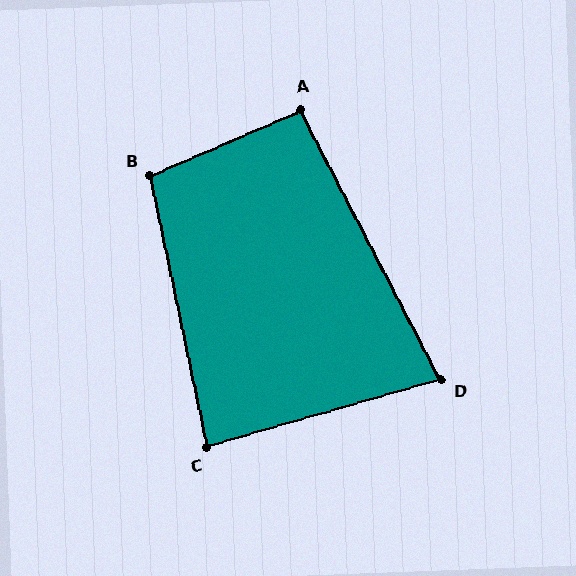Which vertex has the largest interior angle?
B, at approximately 101 degrees.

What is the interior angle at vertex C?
Approximately 86 degrees (approximately right).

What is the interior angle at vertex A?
Approximately 94 degrees (approximately right).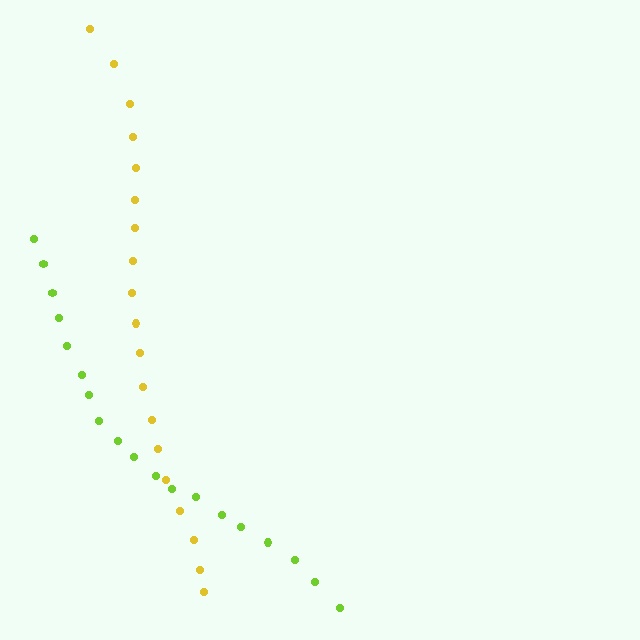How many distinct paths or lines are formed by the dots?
There are 2 distinct paths.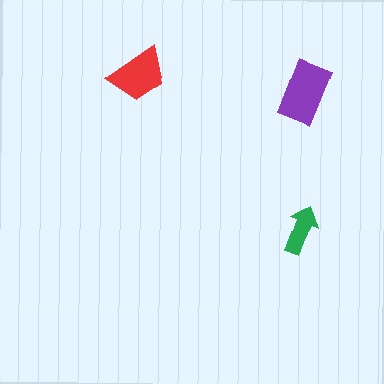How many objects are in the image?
There are 3 objects in the image.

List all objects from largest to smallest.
The purple rectangle, the red trapezoid, the green arrow.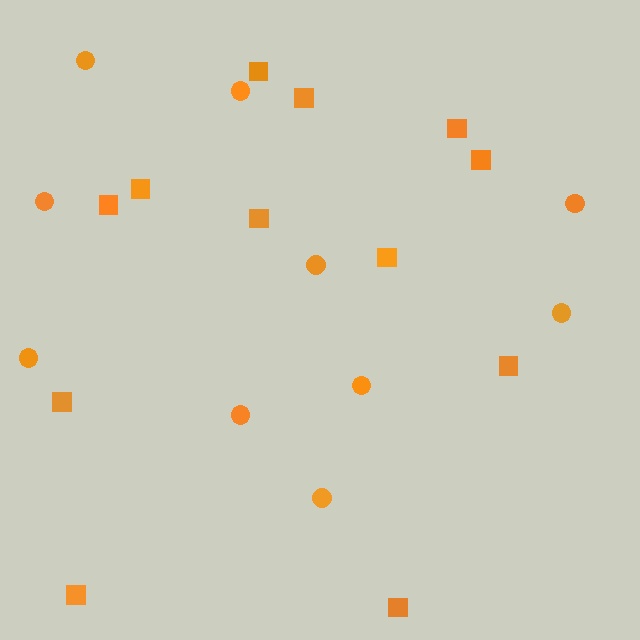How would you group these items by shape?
There are 2 groups: one group of circles (10) and one group of squares (12).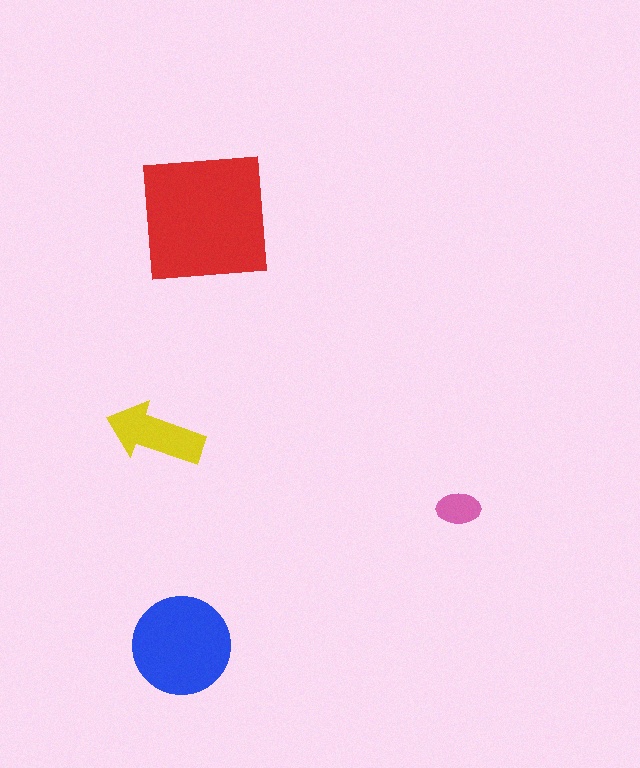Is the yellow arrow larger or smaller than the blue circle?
Smaller.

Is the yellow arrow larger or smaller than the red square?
Smaller.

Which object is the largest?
The red square.